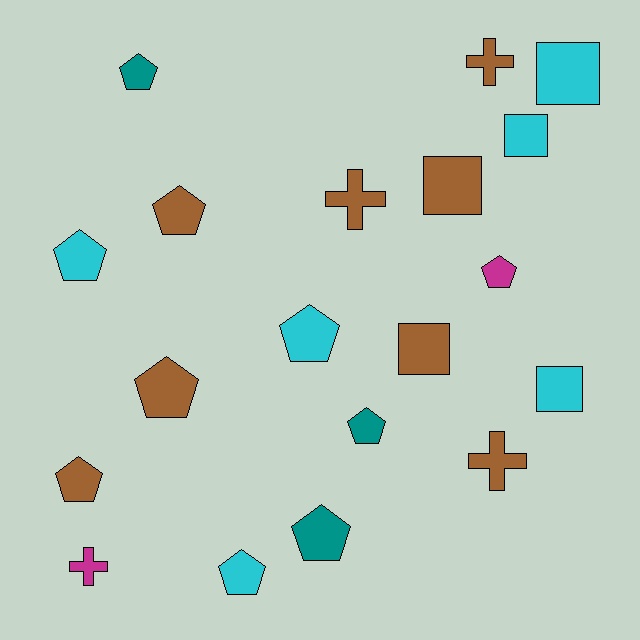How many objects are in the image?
There are 19 objects.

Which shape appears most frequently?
Pentagon, with 10 objects.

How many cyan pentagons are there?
There are 3 cyan pentagons.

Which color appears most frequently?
Brown, with 8 objects.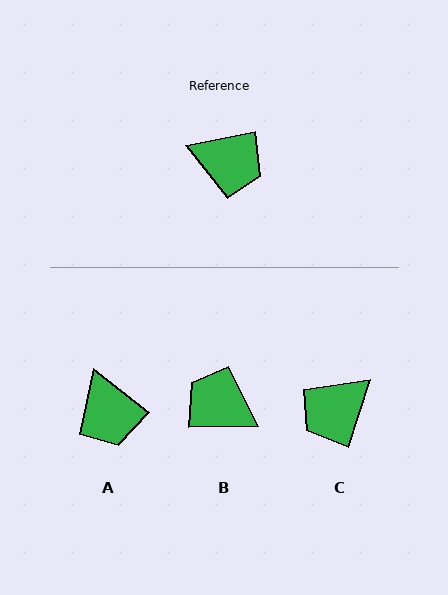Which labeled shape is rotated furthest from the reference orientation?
B, about 169 degrees away.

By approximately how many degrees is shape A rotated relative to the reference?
Approximately 50 degrees clockwise.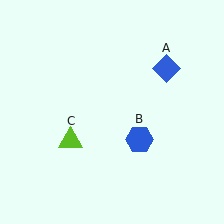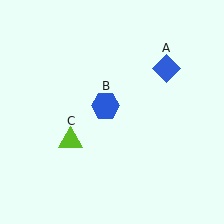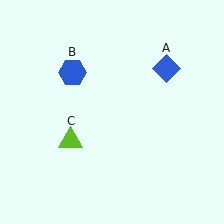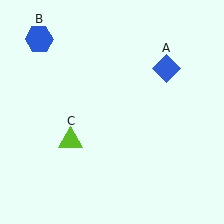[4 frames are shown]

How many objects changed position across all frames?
1 object changed position: blue hexagon (object B).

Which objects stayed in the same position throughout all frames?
Blue diamond (object A) and lime triangle (object C) remained stationary.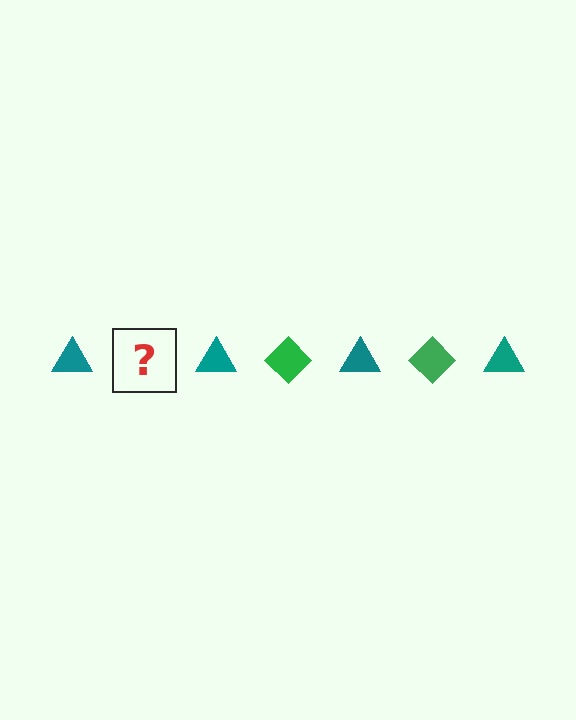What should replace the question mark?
The question mark should be replaced with a green diamond.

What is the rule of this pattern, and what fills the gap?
The rule is that the pattern alternates between teal triangle and green diamond. The gap should be filled with a green diamond.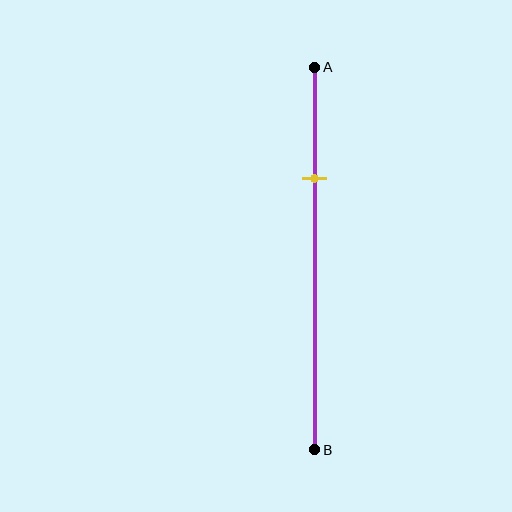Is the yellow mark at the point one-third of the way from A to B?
No, the mark is at about 30% from A, not at the 33% one-third point.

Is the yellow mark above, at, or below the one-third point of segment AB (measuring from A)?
The yellow mark is above the one-third point of segment AB.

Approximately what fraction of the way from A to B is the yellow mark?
The yellow mark is approximately 30% of the way from A to B.